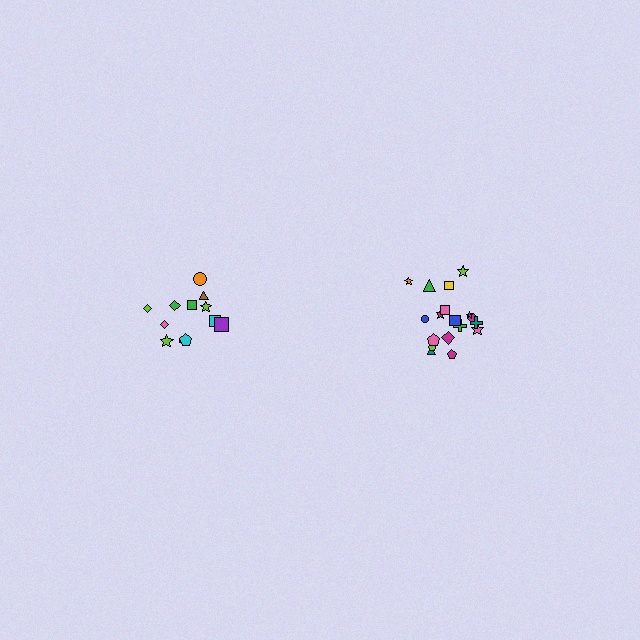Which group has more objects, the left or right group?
The right group.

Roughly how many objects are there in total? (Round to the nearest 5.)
Roughly 30 objects in total.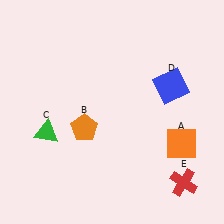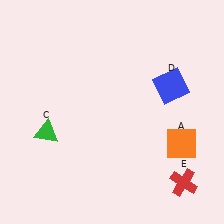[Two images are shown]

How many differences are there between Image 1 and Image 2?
There is 1 difference between the two images.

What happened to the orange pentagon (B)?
The orange pentagon (B) was removed in Image 2. It was in the bottom-left area of Image 1.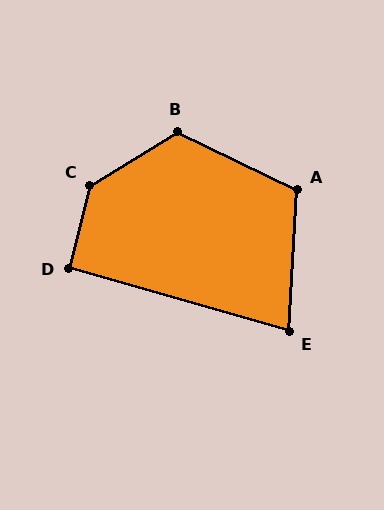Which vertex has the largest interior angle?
C, at approximately 135 degrees.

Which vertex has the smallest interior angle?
E, at approximately 77 degrees.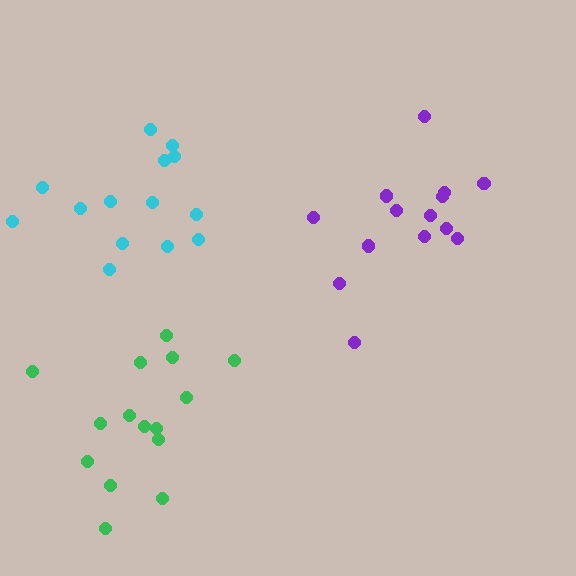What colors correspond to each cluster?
The clusters are colored: cyan, purple, green.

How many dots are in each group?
Group 1: 14 dots, Group 2: 14 dots, Group 3: 15 dots (43 total).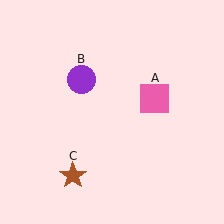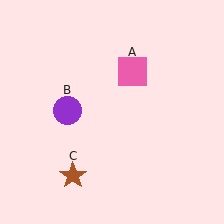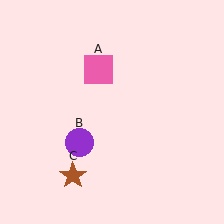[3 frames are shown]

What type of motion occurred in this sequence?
The pink square (object A), purple circle (object B) rotated counterclockwise around the center of the scene.